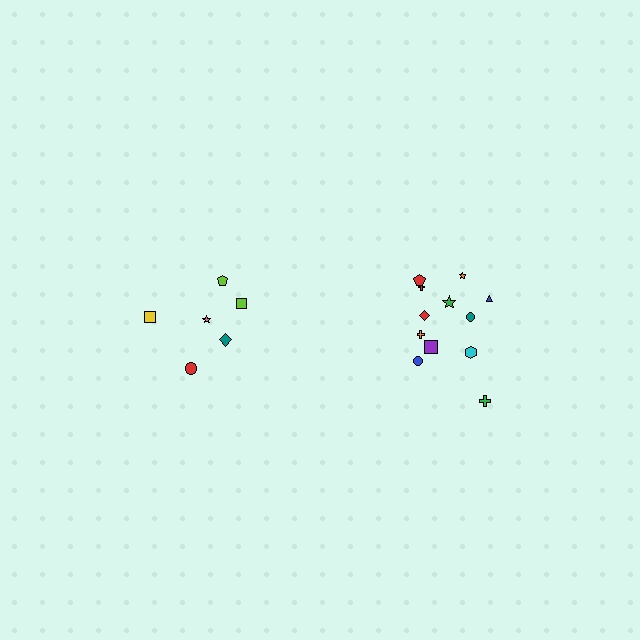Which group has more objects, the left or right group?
The right group.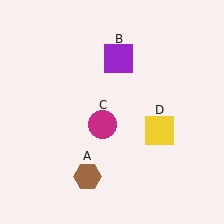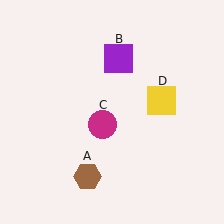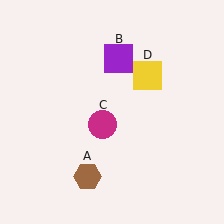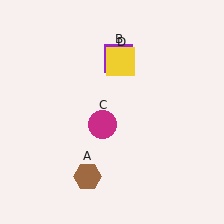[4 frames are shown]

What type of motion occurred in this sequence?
The yellow square (object D) rotated counterclockwise around the center of the scene.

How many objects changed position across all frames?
1 object changed position: yellow square (object D).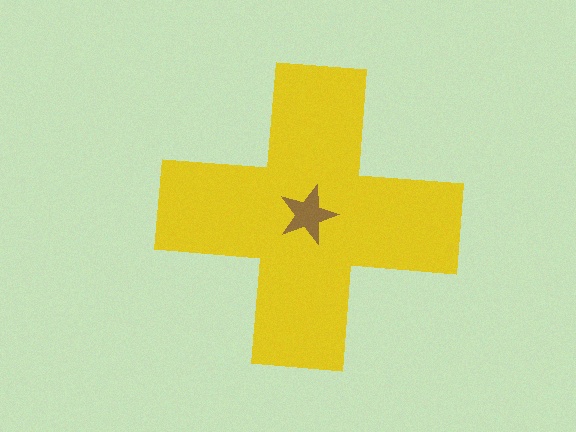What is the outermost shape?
The yellow cross.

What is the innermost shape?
The brown star.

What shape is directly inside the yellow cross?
The brown star.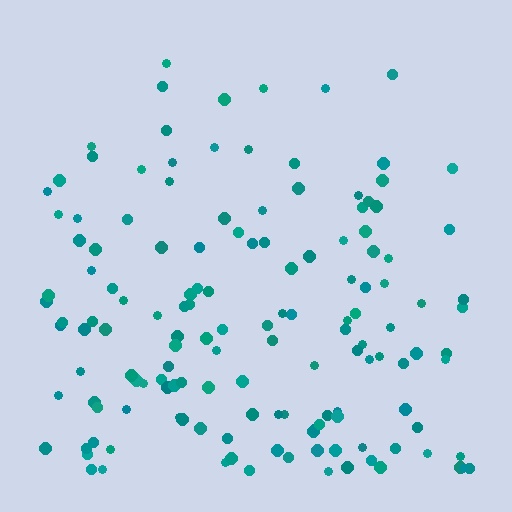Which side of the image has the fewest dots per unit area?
The top.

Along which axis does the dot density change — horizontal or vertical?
Vertical.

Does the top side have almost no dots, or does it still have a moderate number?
Still a moderate number, just noticeably fewer than the bottom.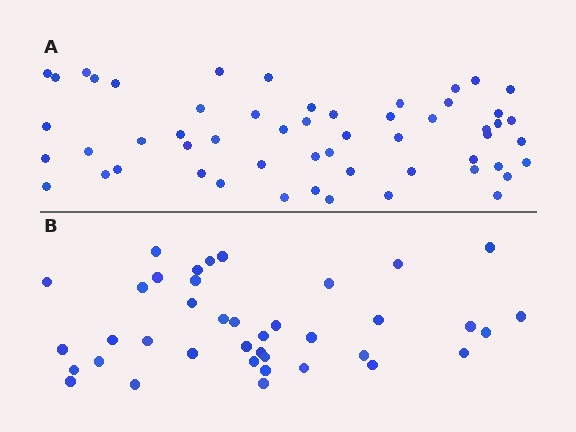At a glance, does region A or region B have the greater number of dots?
Region A (the top region) has more dots.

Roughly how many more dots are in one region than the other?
Region A has approximately 15 more dots than region B.